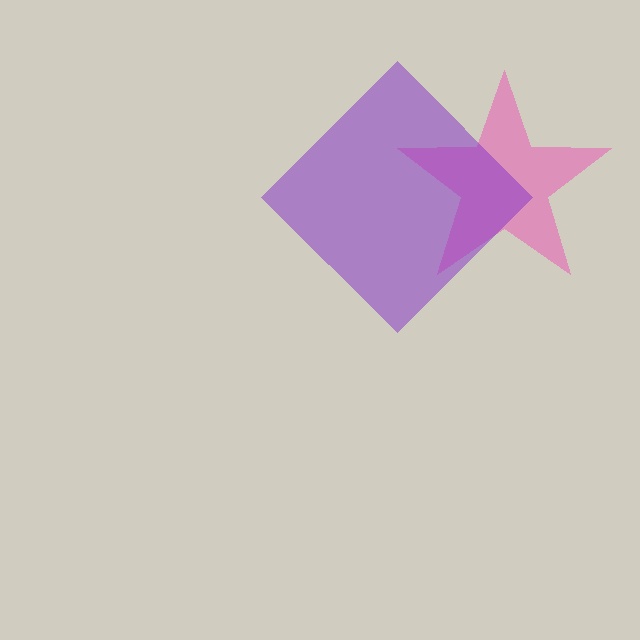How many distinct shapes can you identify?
There are 2 distinct shapes: a pink star, a purple diamond.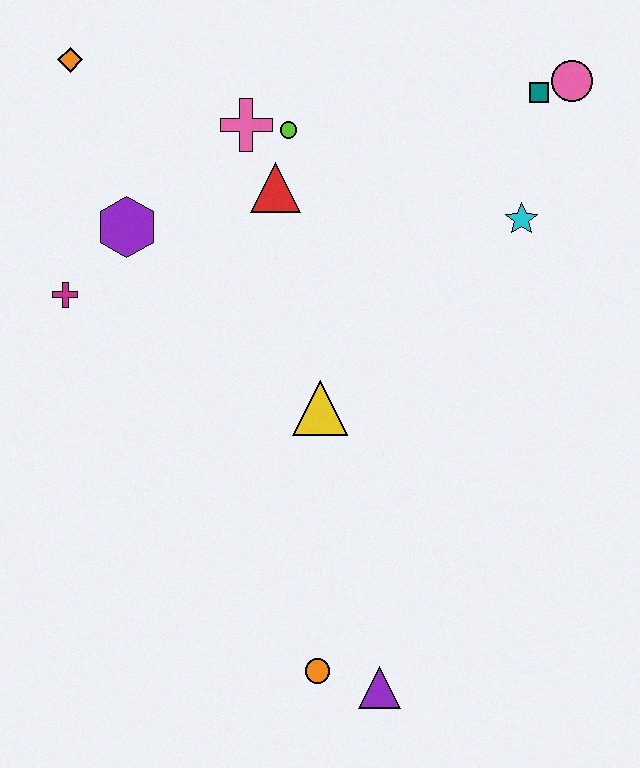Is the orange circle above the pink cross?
No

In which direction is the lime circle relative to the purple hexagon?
The lime circle is to the right of the purple hexagon.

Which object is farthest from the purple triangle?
The orange diamond is farthest from the purple triangle.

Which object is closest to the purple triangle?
The orange circle is closest to the purple triangle.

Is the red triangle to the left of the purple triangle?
Yes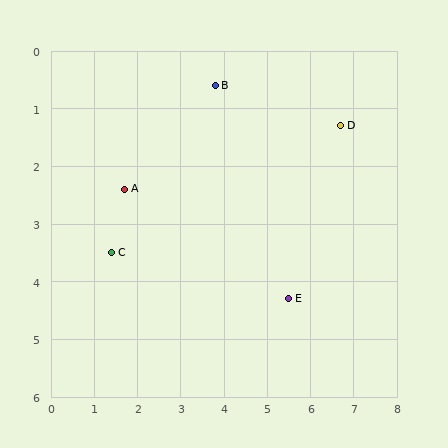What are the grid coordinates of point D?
Point D is at approximately (6.7, 1.3).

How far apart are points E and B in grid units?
Points E and B are about 4.1 grid units apart.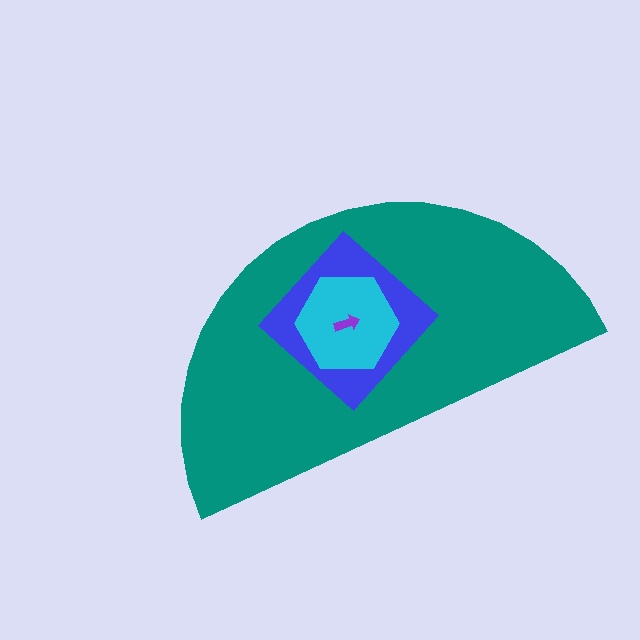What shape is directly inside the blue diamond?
The cyan hexagon.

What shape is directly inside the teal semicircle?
The blue diamond.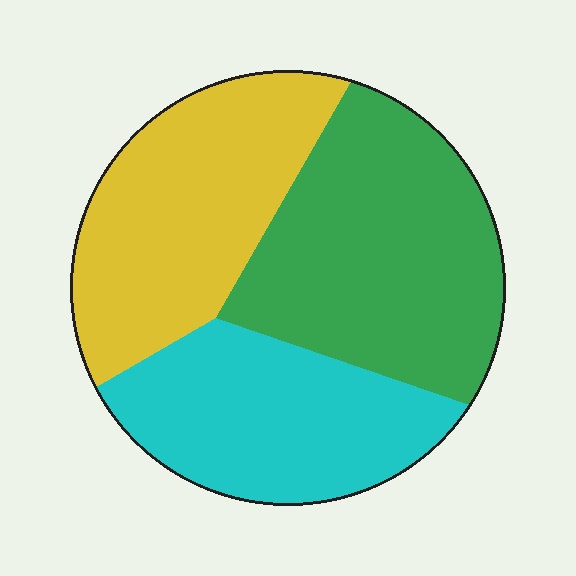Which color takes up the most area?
Green, at roughly 40%.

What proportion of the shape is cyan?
Cyan covers 29% of the shape.